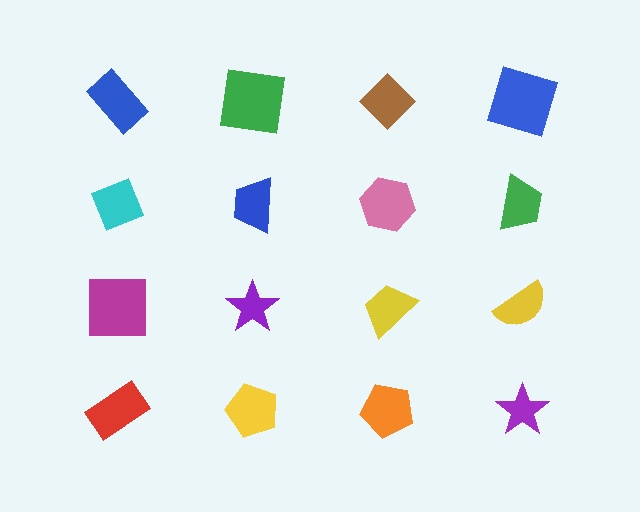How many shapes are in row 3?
4 shapes.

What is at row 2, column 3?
A pink hexagon.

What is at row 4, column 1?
A red rectangle.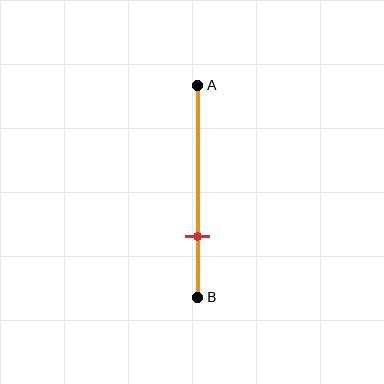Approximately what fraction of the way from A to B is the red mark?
The red mark is approximately 70% of the way from A to B.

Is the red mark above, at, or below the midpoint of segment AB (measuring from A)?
The red mark is below the midpoint of segment AB.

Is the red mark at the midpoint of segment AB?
No, the mark is at about 70% from A, not at the 50% midpoint.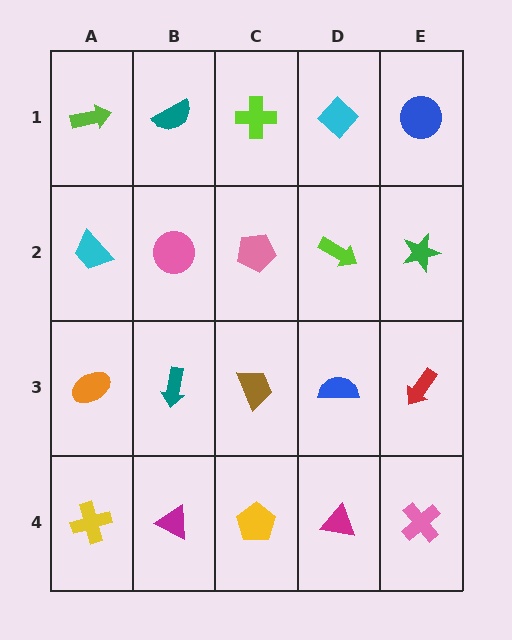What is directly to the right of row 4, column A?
A magenta triangle.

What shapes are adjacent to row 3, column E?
A green star (row 2, column E), a pink cross (row 4, column E), a blue semicircle (row 3, column D).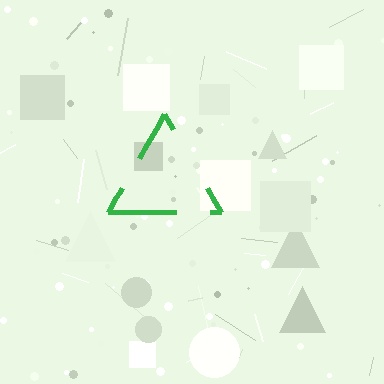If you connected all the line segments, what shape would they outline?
They would outline a triangle.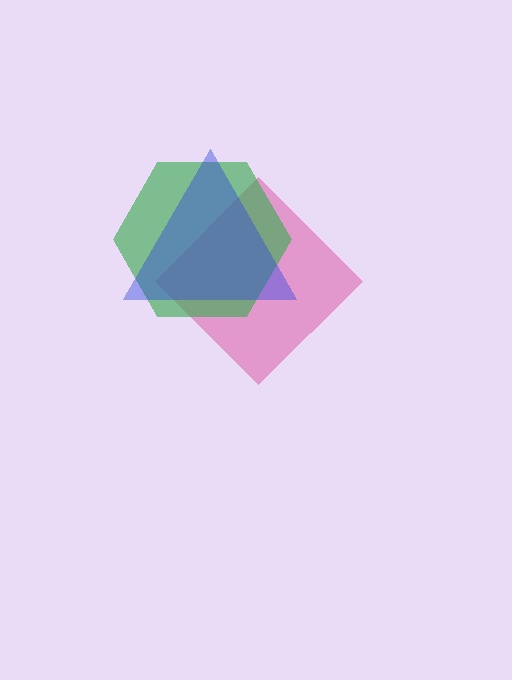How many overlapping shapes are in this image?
There are 3 overlapping shapes in the image.